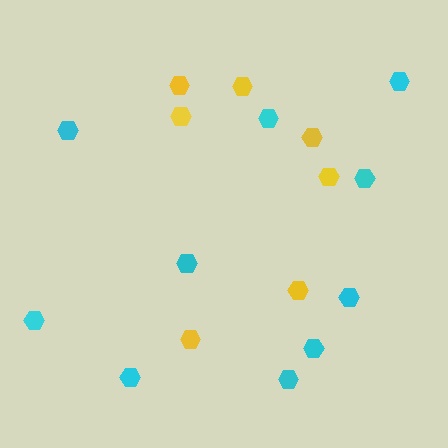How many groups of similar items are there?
There are 2 groups: one group of yellow hexagons (7) and one group of cyan hexagons (10).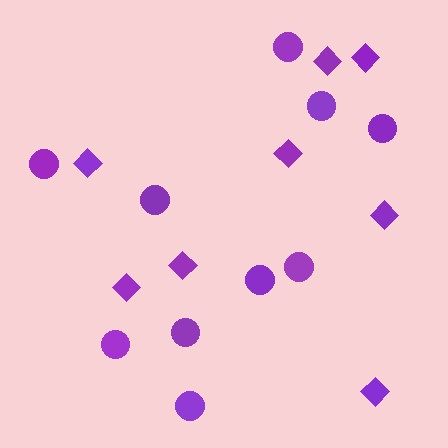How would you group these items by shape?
There are 2 groups: one group of circles (10) and one group of diamonds (8).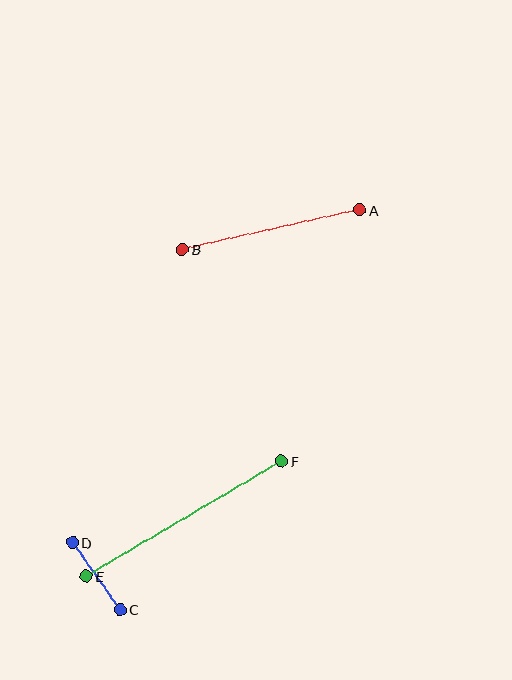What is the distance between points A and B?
The distance is approximately 181 pixels.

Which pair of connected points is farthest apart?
Points E and F are farthest apart.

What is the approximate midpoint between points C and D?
The midpoint is at approximately (96, 576) pixels.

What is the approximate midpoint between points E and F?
The midpoint is at approximately (184, 519) pixels.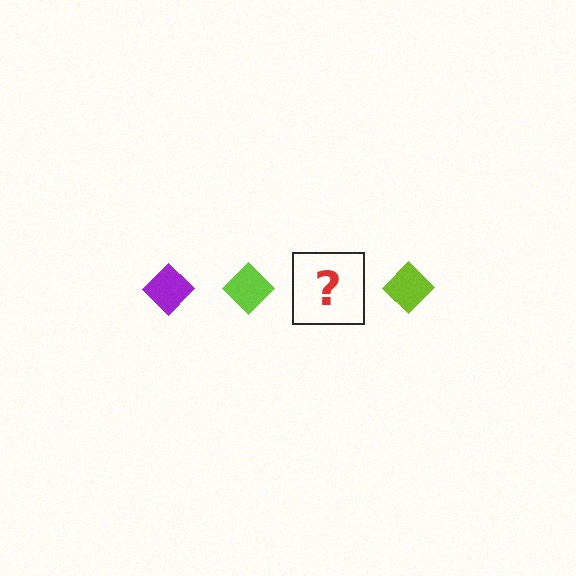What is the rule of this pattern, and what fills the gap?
The rule is that the pattern cycles through purple, lime diamonds. The gap should be filled with a purple diamond.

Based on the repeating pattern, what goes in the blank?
The blank should be a purple diamond.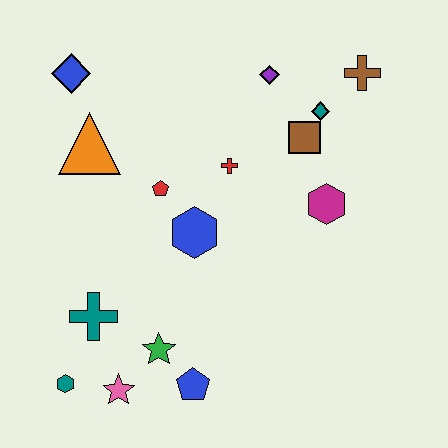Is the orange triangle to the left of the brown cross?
Yes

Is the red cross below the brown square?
Yes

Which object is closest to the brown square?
The teal diamond is closest to the brown square.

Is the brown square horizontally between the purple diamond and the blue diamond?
No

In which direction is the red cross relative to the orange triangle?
The red cross is to the right of the orange triangle.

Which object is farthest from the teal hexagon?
The brown cross is farthest from the teal hexagon.